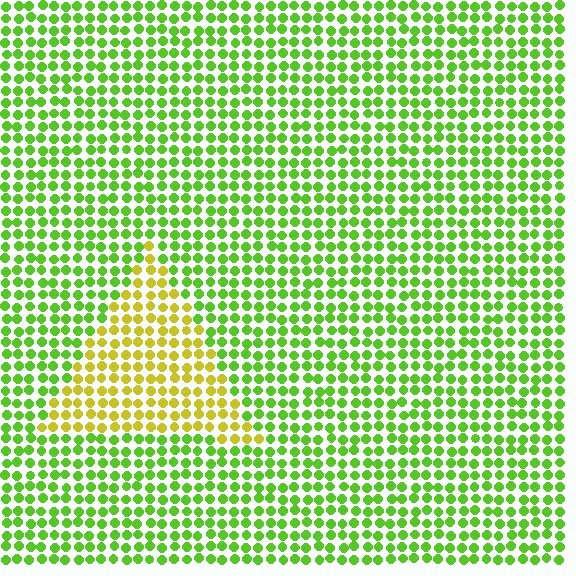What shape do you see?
I see a triangle.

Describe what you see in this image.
The image is filled with small lime elements in a uniform arrangement. A triangle-shaped region is visible where the elements are tinted to a slightly different hue, forming a subtle color boundary.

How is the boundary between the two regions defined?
The boundary is defined purely by a slight shift in hue (about 44 degrees). Spacing, size, and orientation are identical on both sides.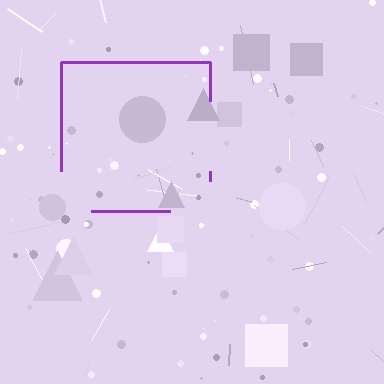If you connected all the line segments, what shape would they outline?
They would outline a square.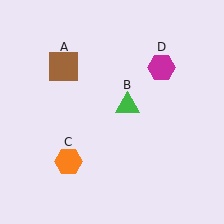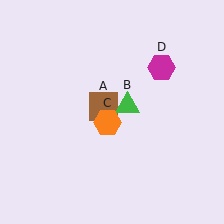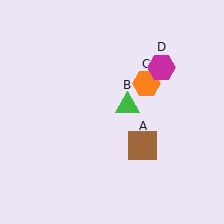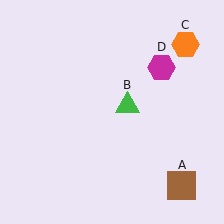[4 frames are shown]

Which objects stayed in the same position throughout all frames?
Green triangle (object B) and magenta hexagon (object D) remained stationary.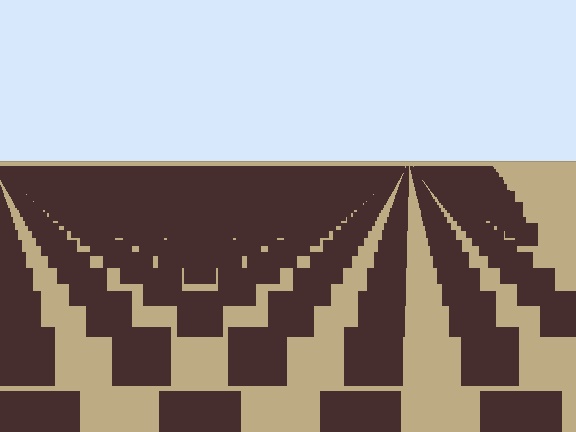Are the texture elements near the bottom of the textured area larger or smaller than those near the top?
Larger. Near the bottom, elements are closer to the viewer and appear at a bigger on-screen size.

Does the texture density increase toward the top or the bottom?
Density increases toward the top.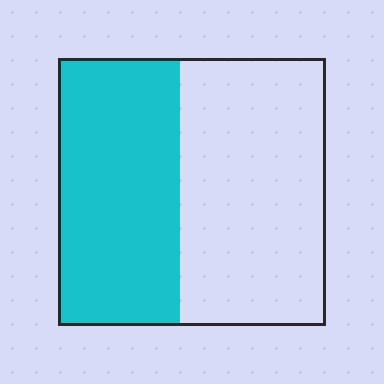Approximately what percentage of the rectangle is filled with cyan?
Approximately 45%.